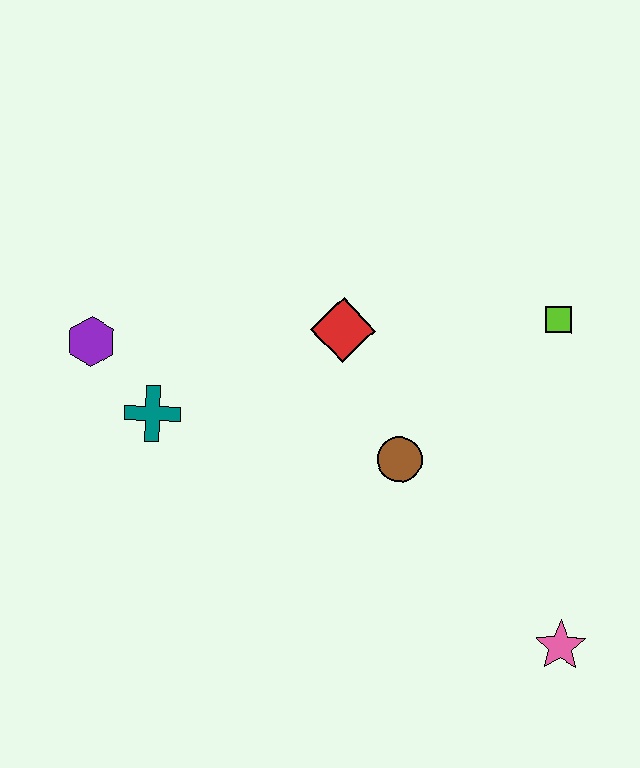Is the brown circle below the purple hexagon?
Yes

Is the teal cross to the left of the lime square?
Yes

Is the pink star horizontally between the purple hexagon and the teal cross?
No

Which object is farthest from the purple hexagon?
The pink star is farthest from the purple hexagon.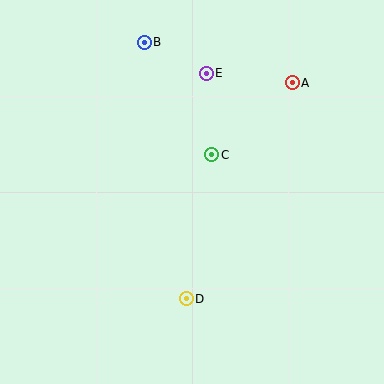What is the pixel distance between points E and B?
The distance between E and B is 69 pixels.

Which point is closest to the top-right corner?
Point A is closest to the top-right corner.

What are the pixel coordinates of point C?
Point C is at (212, 155).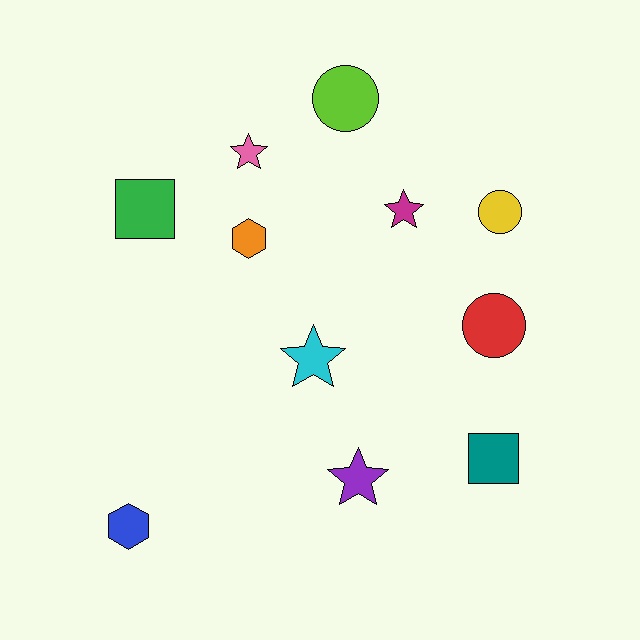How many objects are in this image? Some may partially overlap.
There are 11 objects.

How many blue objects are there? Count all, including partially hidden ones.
There is 1 blue object.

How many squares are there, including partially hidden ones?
There are 2 squares.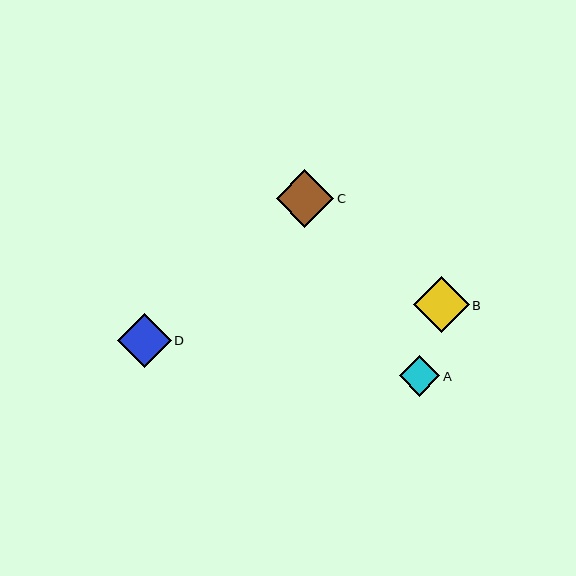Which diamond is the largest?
Diamond C is the largest with a size of approximately 58 pixels.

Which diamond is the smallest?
Diamond A is the smallest with a size of approximately 41 pixels.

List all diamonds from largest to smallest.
From largest to smallest: C, B, D, A.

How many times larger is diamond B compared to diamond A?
Diamond B is approximately 1.4 times the size of diamond A.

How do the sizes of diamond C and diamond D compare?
Diamond C and diamond D are approximately the same size.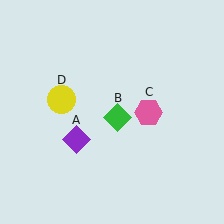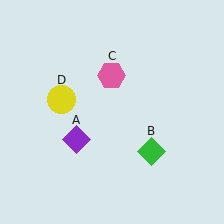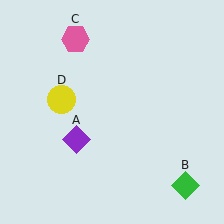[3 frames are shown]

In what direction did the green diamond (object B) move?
The green diamond (object B) moved down and to the right.